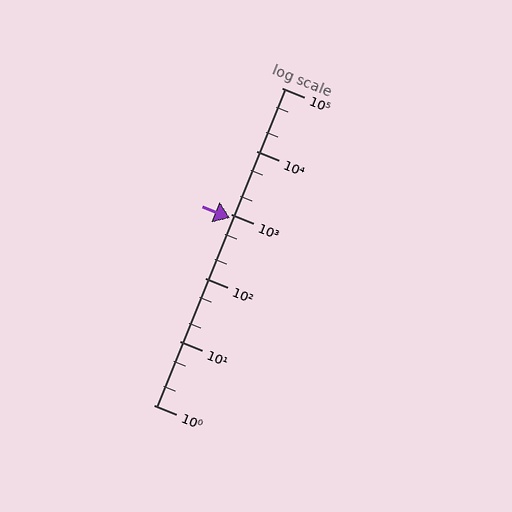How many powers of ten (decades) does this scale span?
The scale spans 5 decades, from 1 to 100000.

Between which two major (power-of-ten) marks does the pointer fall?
The pointer is between 100 and 1000.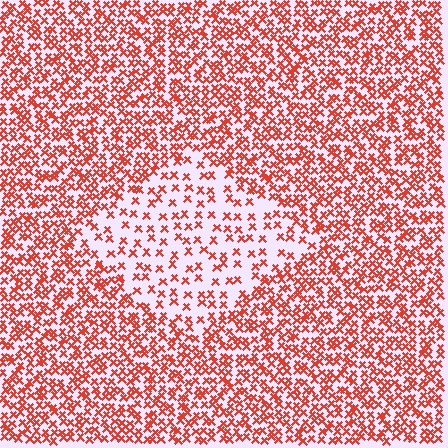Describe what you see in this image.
The image contains small red elements arranged at two different densities. A diamond-shaped region is visible where the elements are less densely packed than the surrounding area.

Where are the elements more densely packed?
The elements are more densely packed outside the diamond boundary.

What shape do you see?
I see a diamond.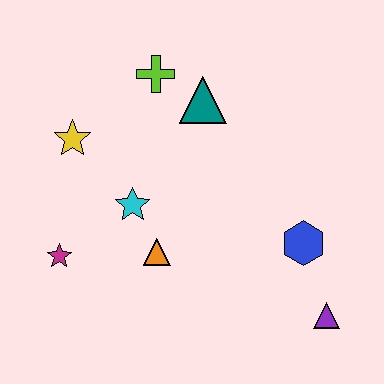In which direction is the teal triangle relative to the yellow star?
The teal triangle is to the right of the yellow star.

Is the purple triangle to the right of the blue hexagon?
Yes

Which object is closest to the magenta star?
The cyan star is closest to the magenta star.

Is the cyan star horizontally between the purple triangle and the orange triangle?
No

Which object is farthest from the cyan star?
The purple triangle is farthest from the cyan star.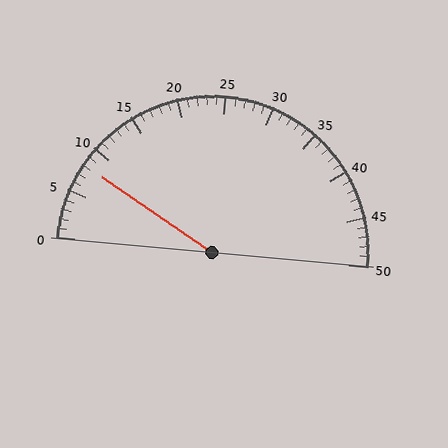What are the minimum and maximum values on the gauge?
The gauge ranges from 0 to 50.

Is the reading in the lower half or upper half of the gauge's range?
The reading is in the lower half of the range (0 to 50).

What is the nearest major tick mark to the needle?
The nearest major tick mark is 10.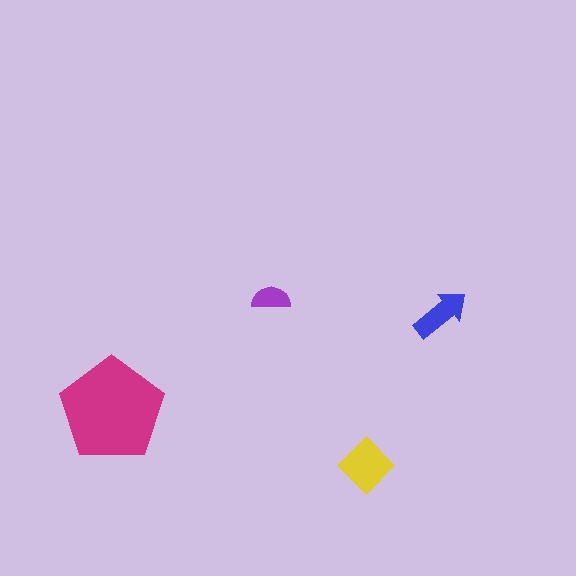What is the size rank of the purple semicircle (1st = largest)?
4th.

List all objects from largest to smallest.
The magenta pentagon, the yellow diamond, the blue arrow, the purple semicircle.